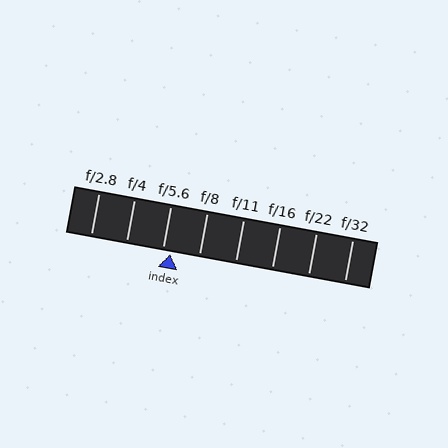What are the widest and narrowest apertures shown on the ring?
The widest aperture shown is f/2.8 and the narrowest is f/32.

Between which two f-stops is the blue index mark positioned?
The index mark is between f/5.6 and f/8.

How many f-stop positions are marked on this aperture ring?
There are 8 f-stop positions marked.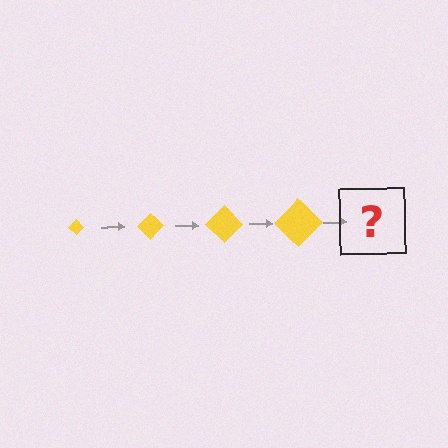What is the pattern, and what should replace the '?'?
The pattern is that the diamond gets progressively larger each step. The '?' should be a yellow diamond, larger than the previous one.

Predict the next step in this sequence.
The next step is a yellow diamond, larger than the previous one.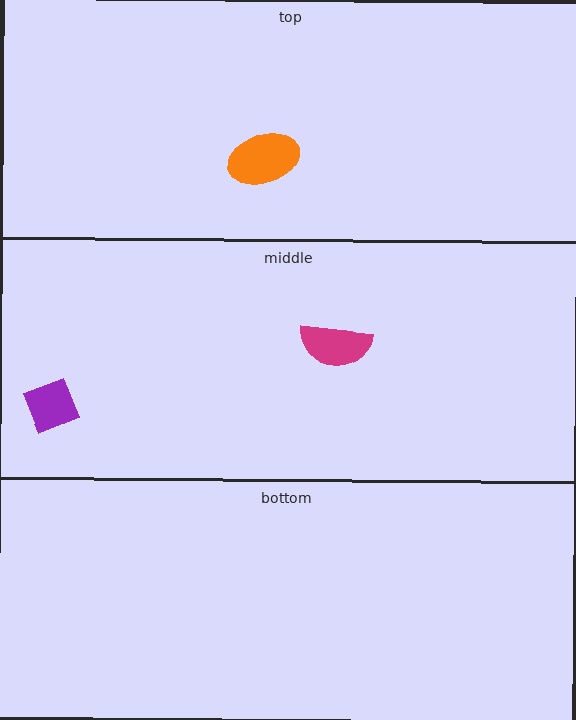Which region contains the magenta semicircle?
The middle region.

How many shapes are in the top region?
1.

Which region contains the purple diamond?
The middle region.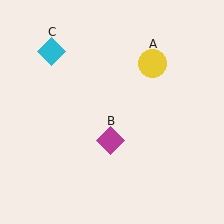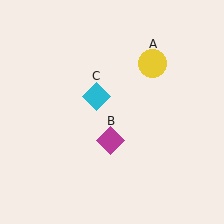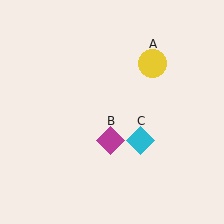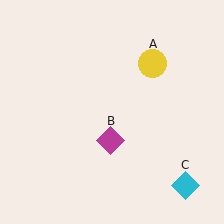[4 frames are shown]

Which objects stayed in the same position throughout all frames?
Yellow circle (object A) and magenta diamond (object B) remained stationary.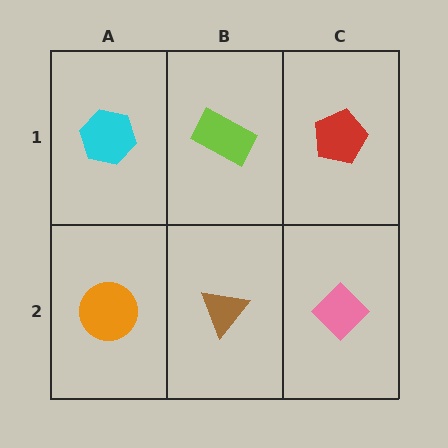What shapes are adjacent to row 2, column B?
A lime rectangle (row 1, column B), an orange circle (row 2, column A), a pink diamond (row 2, column C).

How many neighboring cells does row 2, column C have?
2.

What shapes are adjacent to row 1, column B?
A brown triangle (row 2, column B), a cyan hexagon (row 1, column A), a red pentagon (row 1, column C).